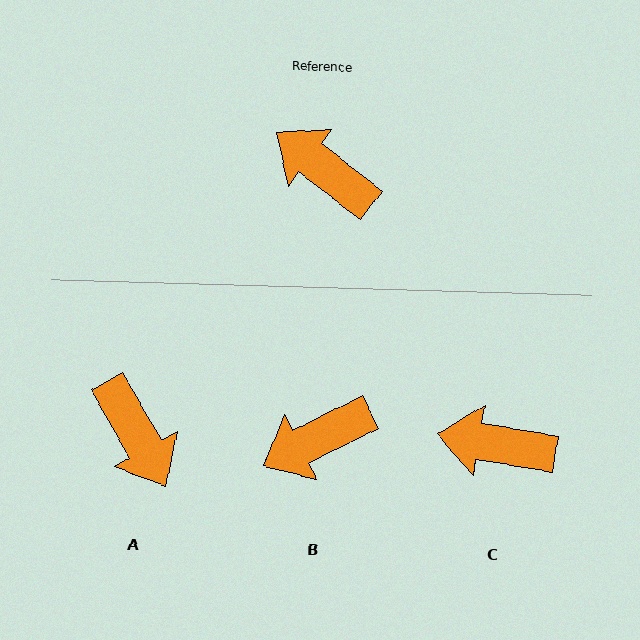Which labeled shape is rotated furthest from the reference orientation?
A, about 157 degrees away.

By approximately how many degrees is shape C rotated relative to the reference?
Approximately 28 degrees counter-clockwise.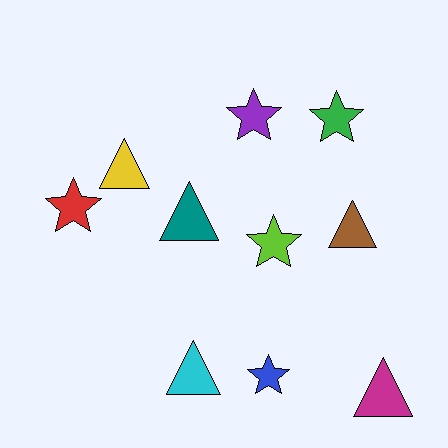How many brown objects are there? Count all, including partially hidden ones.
There is 1 brown object.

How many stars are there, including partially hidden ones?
There are 5 stars.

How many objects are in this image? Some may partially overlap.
There are 10 objects.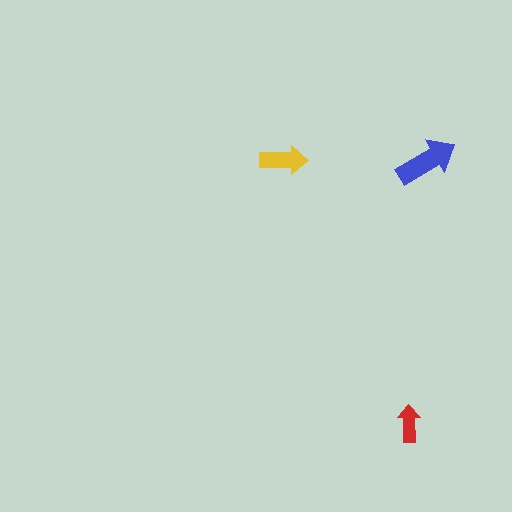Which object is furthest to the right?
The blue arrow is rightmost.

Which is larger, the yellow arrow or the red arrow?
The yellow one.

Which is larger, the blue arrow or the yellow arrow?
The blue one.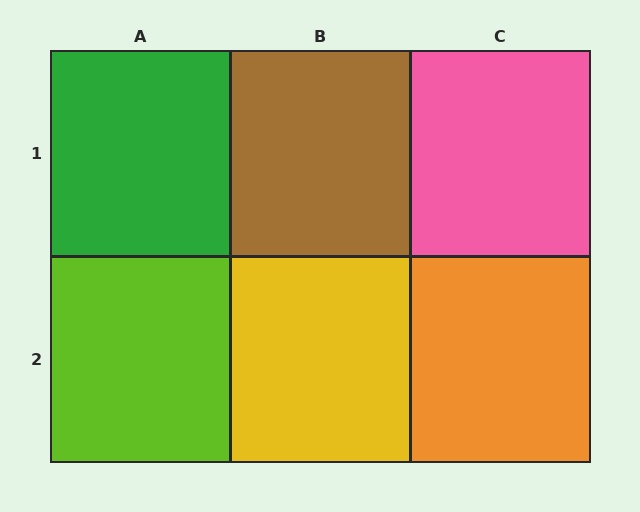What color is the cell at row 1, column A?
Green.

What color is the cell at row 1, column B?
Brown.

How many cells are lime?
1 cell is lime.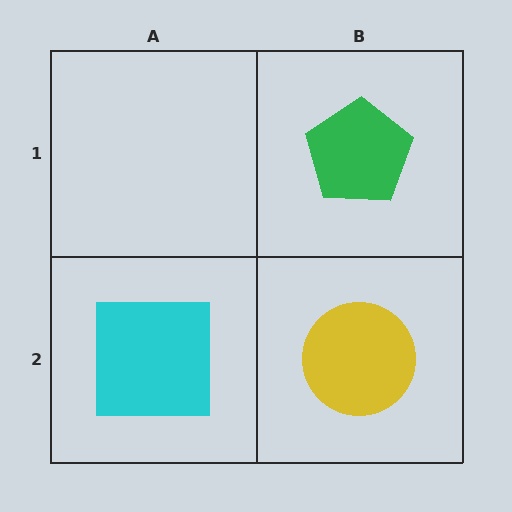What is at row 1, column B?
A green pentagon.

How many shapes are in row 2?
2 shapes.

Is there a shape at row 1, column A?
No, that cell is empty.